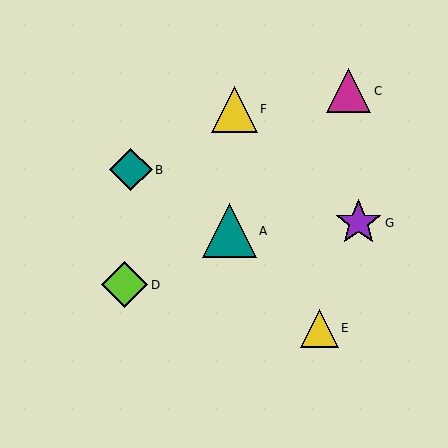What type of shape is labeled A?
Shape A is a teal triangle.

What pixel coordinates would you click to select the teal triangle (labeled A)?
Click at (229, 231) to select the teal triangle A.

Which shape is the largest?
The teal triangle (labeled A) is the largest.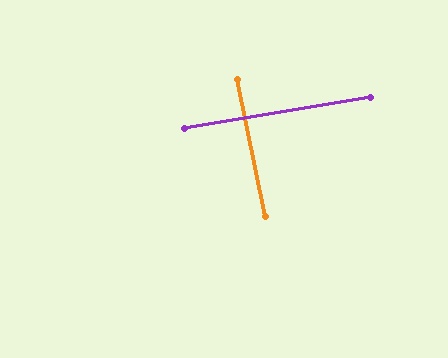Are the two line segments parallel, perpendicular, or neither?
Perpendicular — they meet at approximately 88°.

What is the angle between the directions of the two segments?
Approximately 88 degrees.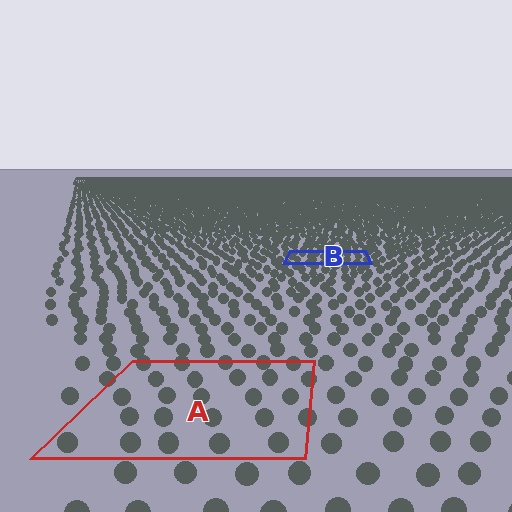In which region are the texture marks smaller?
The texture marks are smaller in region B, because it is farther away.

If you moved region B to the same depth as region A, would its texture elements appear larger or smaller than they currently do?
They would appear larger. At a closer depth, the same texture elements are projected at a bigger on-screen size.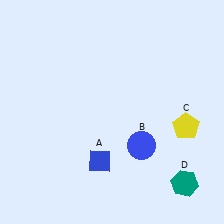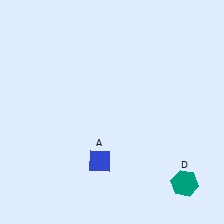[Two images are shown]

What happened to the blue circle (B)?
The blue circle (B) was removed in Image 2. It was in the bottom-right area of Image 1.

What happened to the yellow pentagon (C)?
The yellow pentagon (C) was removed in Image 2. It was in the bottom-right area of Image 1.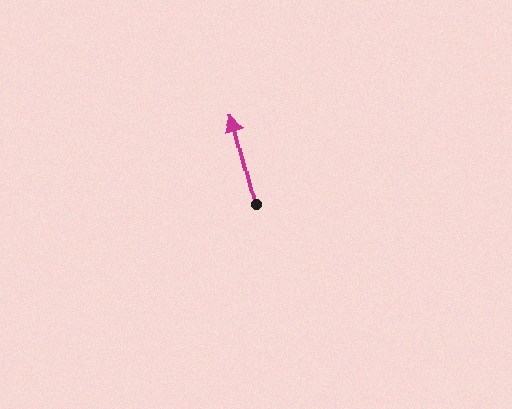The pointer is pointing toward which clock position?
Roughly 12 o'clock.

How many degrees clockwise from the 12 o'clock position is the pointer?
Approximately 346 degrees.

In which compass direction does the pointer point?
North.